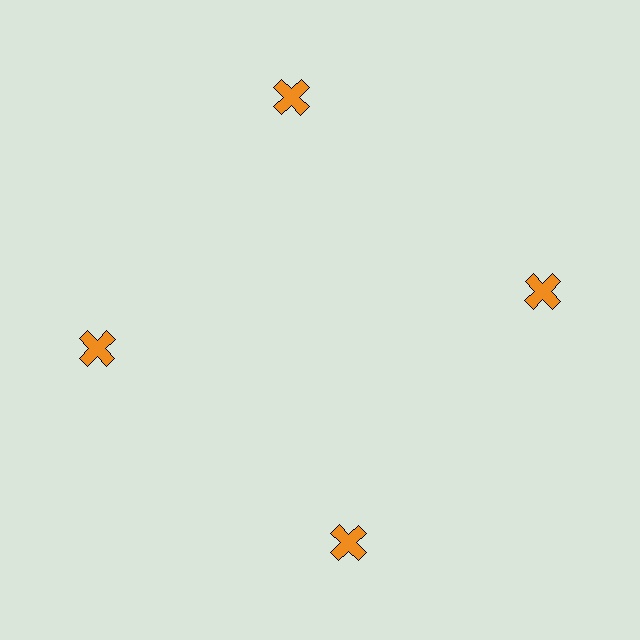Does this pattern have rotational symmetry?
Yes, this pattern has 4-fold rotational symmetry. It looks the same after rotating 90 degrees around the center.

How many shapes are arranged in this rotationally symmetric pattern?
There are 4 shapes, arranged in 4 groups of 1.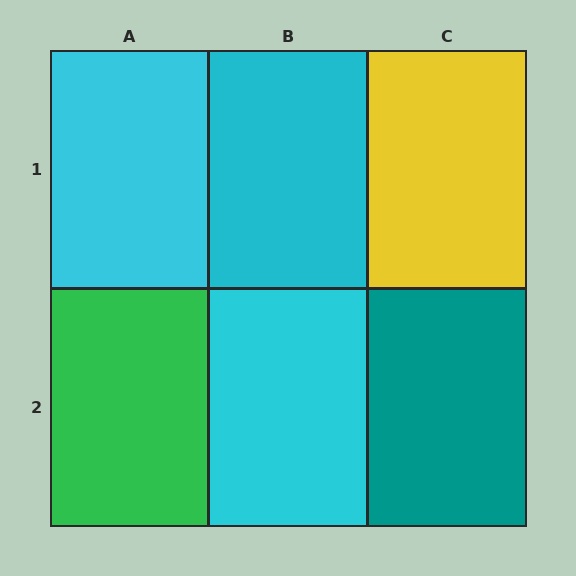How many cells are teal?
1 cell is teal.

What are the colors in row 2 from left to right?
Green, cyan, teal.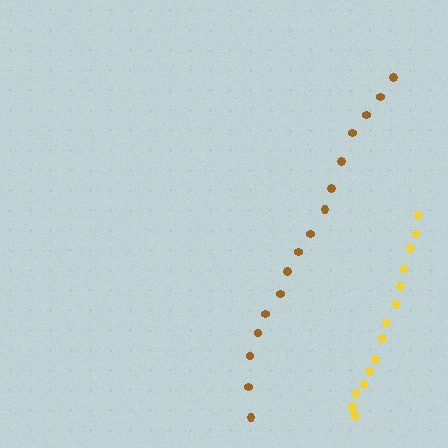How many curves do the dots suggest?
There are 2 distinct paths.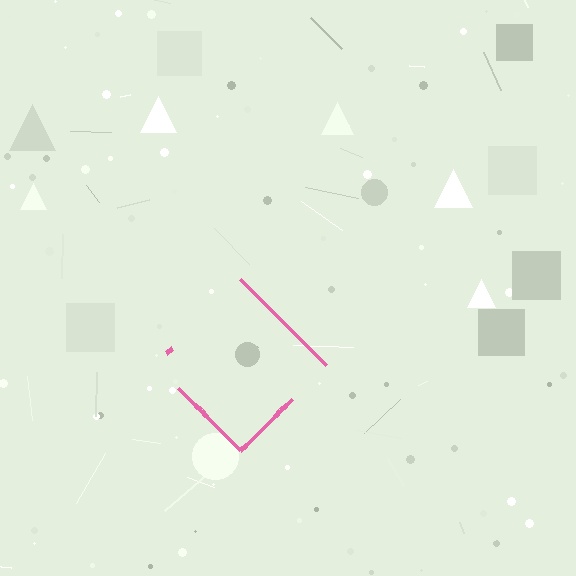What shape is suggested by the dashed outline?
The dashed outline suggests a diamond.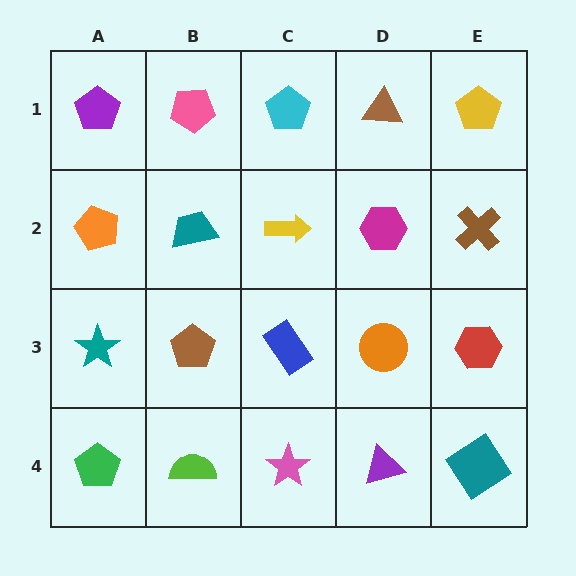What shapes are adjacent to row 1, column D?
A magenta hexagon (row 2, column D), a cyan pentagon (row 1, column C), a yellow pentagon (row 1, column E).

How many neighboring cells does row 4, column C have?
3.